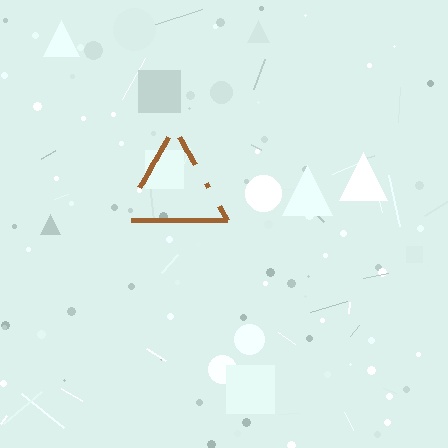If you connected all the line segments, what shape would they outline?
They would outline a triangle.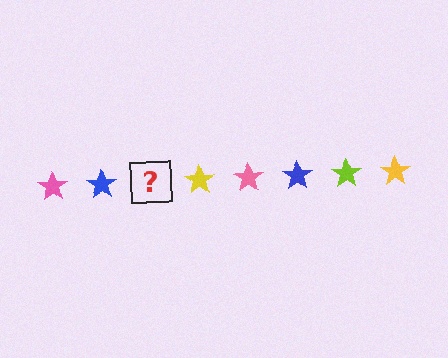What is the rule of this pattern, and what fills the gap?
The rule is that the pattern cycles through pink, blue, lime, yellow stars. The gap should be filled with a lime star.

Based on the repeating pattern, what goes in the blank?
The blank should be a lime star.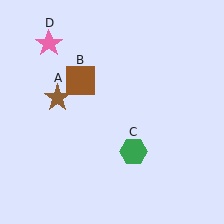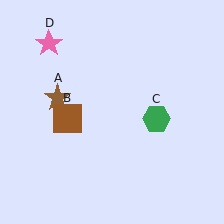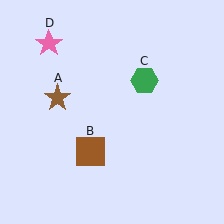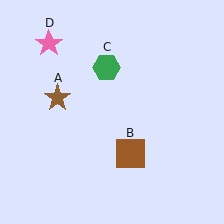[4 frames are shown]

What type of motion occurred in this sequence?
The brown square (object B), green hexagon (object C) rotated counterclockwise around the center of the scene.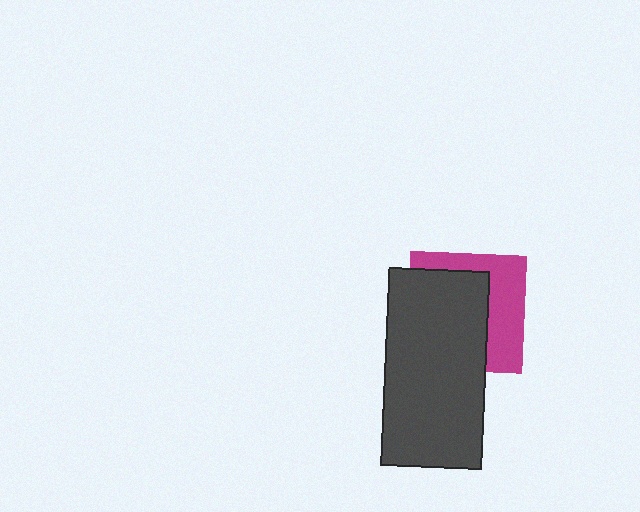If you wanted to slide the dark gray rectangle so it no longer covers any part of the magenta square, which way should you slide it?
Slide it left — that is the most direct way to separate the two shapes.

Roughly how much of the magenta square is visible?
A small part of it is visible (roughly 40%).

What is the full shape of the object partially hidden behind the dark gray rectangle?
The partially hidden object is a magenta square.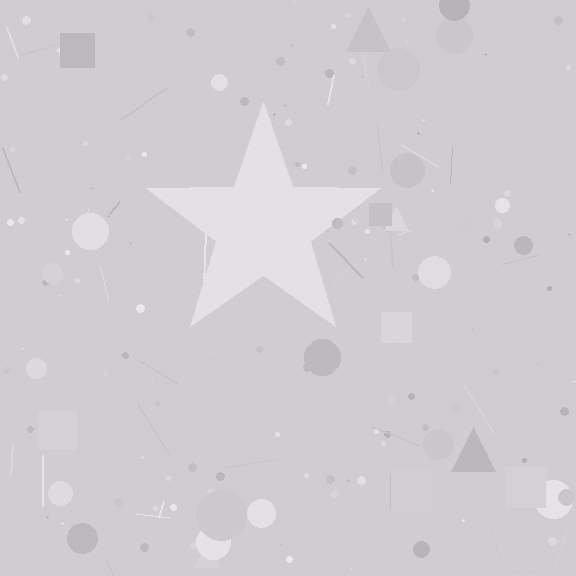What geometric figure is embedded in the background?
A star is embedded in the background.